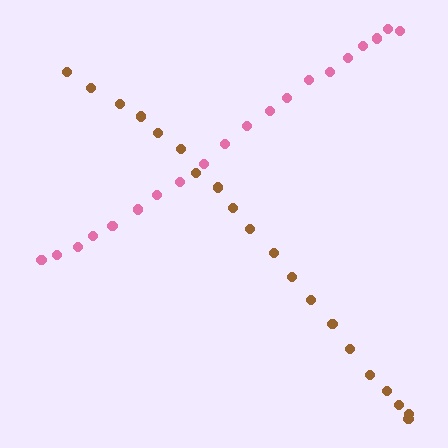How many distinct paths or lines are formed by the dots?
There are 2 distinct paths.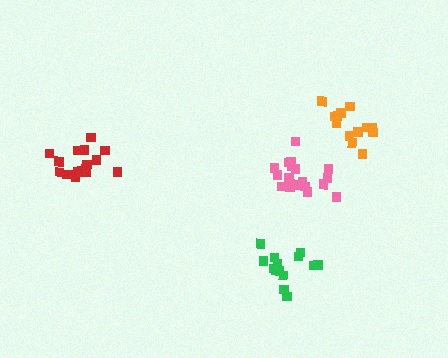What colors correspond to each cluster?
The clusters are colored: red, orange, green, pink.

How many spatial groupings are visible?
There are 4 spatial groupings.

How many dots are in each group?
Group 1: 18 dots, Group 2: 13 dots, Group 3: 14 dots, Group 4: 19 dots (64 total).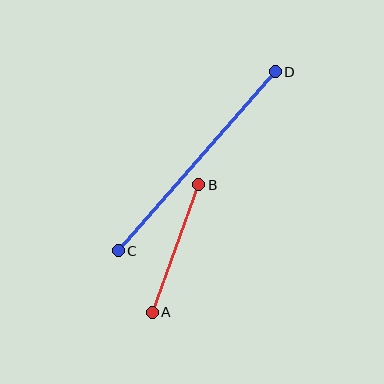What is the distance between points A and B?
The distance is approximately 135 pixels.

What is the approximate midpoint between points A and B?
The midpoint is at approximately (175, 248) pixels.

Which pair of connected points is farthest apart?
Points C and D are farthest apart.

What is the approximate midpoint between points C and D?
The midpoint is at approximately (197, 161) pixels.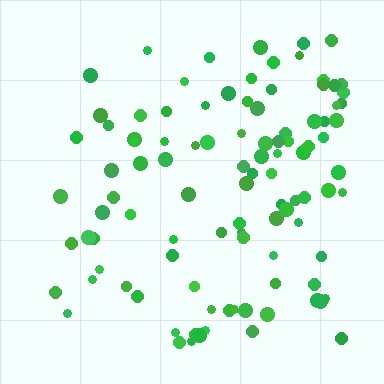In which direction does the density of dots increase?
From left to right, with the right side densest.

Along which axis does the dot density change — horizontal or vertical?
Horizontal.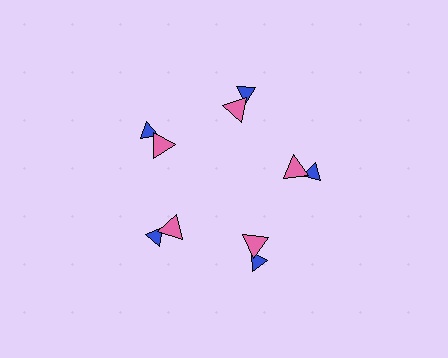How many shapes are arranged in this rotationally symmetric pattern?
There are 10 shapes, arranged in 5 groups of 2.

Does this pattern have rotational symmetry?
Yes, this pattern has 5-fold rotational symmetry. It looks the same after rotating 72 degrees around the center.